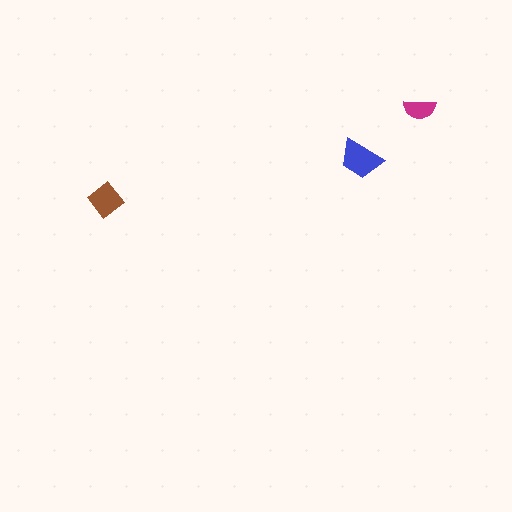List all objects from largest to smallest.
The blue trapezoid, the brown diamond, the magenta semicircle.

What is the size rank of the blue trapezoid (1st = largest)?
1st.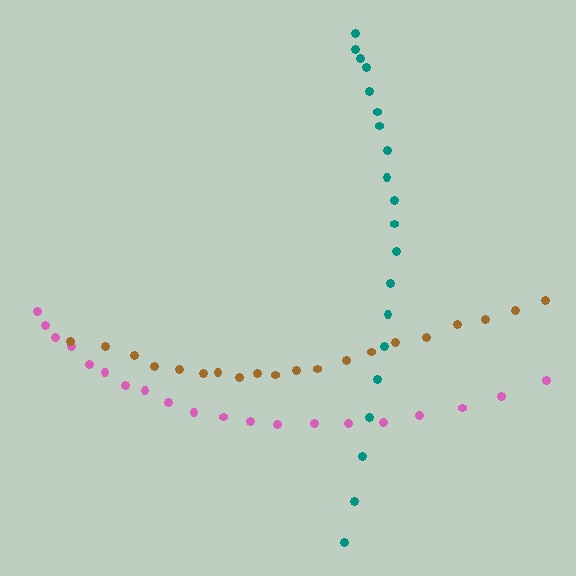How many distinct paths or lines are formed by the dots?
There are 3 distinct paths.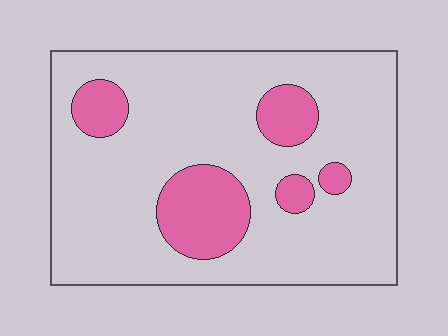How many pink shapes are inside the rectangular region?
5.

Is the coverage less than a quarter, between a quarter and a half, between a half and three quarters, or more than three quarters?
Less than a quarter.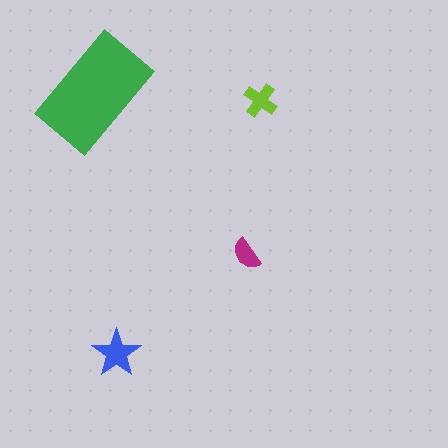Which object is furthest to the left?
The green rectangle is leftmost.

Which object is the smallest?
The magenta semicircle.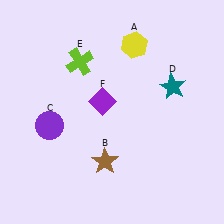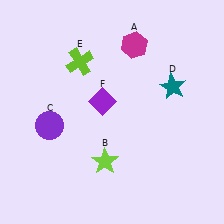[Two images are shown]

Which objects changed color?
A changed from yellow to magenta. B changed from brown to lime.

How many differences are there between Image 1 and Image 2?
There are 2 differences between the two images.